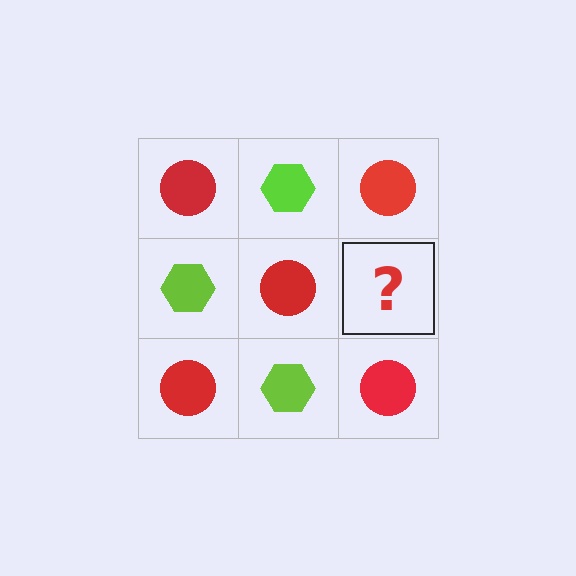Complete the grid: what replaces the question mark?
The question mark should be replaced with a lime hexagon.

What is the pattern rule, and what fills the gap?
The rule is that it alternates red circle and lime hexagon in a checkerboard pattern. The gap should be filled with a lime hexagon.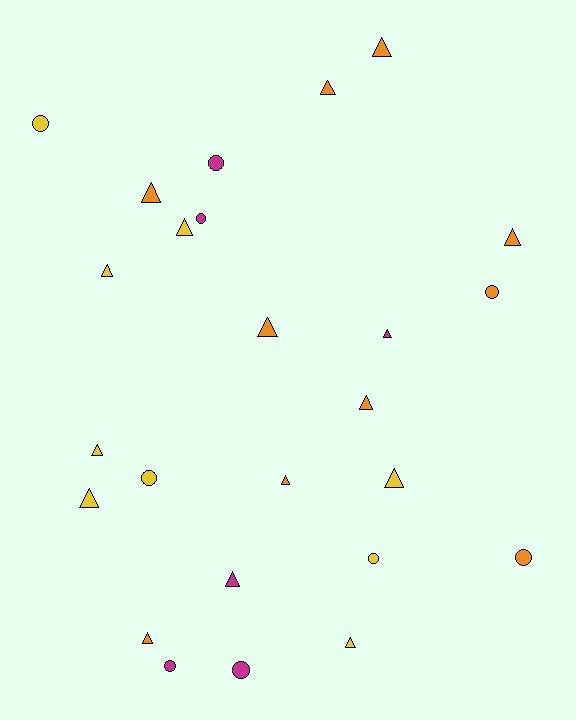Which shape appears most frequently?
Triangle, with 16 objects.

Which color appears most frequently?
Orange, with 10 objects.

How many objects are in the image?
There are 25 objects.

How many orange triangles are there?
There are 8 orange triangles.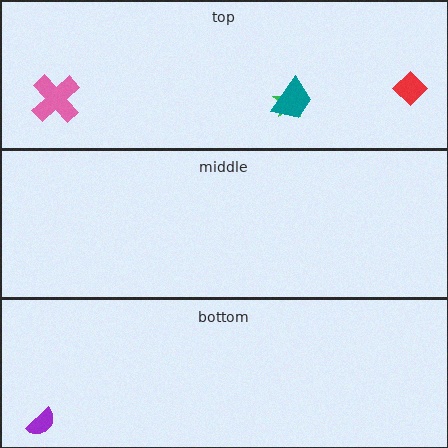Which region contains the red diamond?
The top region.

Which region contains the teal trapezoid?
The top region.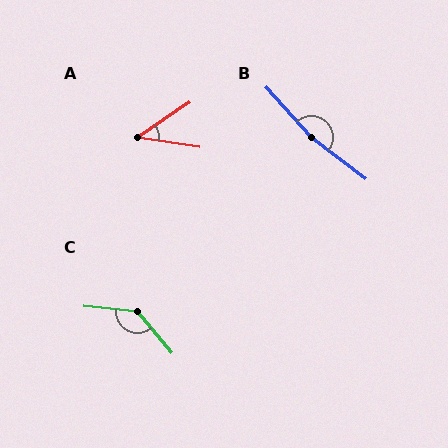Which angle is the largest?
B, at approximately 170 degrees.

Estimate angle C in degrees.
Approximately 135 degrees.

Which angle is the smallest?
A, at approximately 43 degrees.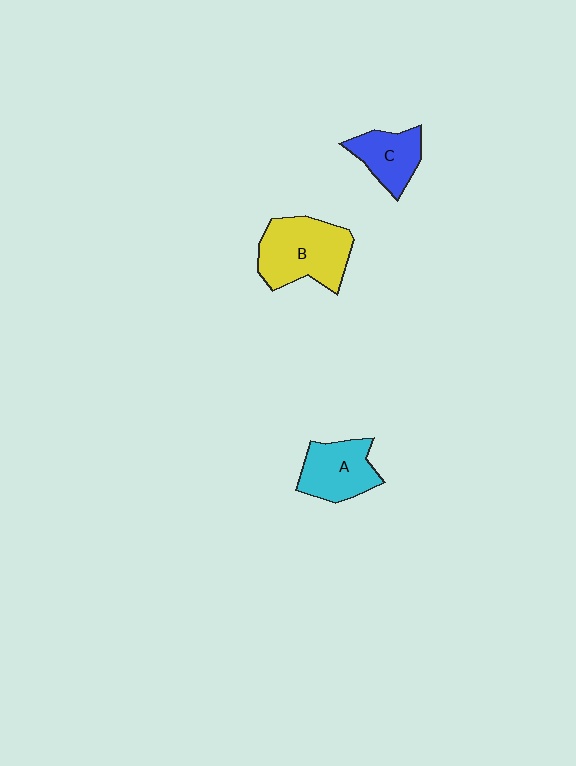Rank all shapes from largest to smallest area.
From largest to smallest: B (yellow), A (cyan), C (blue).